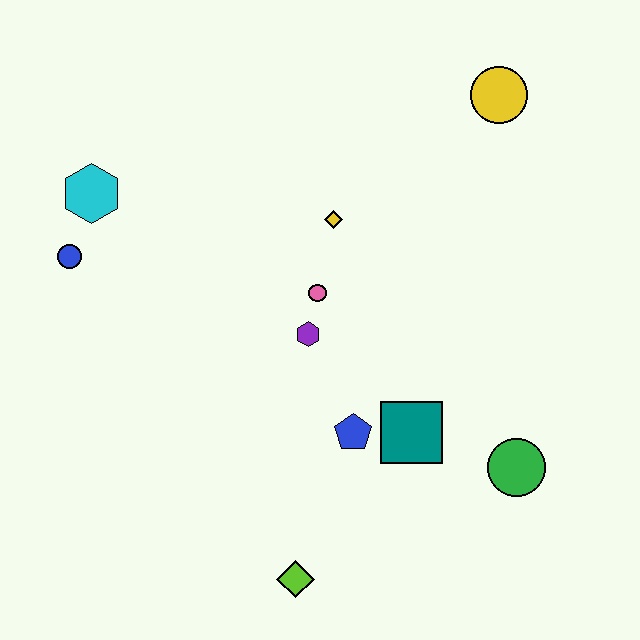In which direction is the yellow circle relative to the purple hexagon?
The yellow circle is above the purple hexagon.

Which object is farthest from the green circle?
The cyan hexagon is farthest from the green circle.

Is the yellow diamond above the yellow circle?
No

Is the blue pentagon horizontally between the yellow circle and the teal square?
No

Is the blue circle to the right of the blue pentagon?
No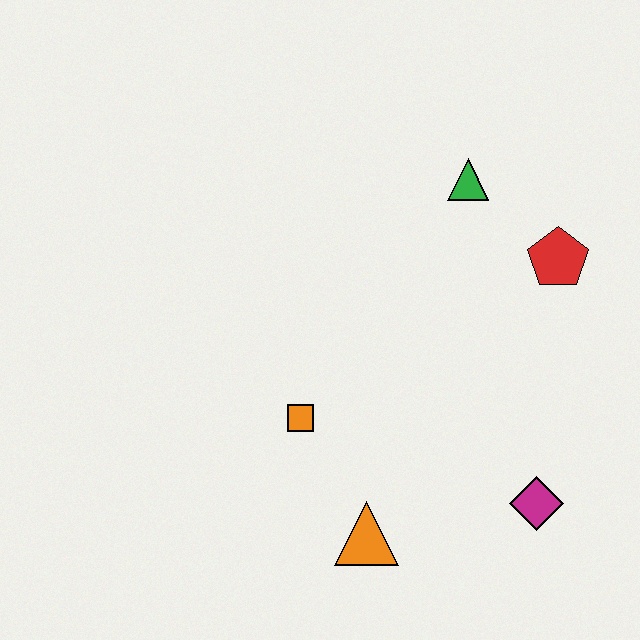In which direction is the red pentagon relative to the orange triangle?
The red pentagon is above the orange triangle.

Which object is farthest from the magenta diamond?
The green triangle is farthest from the magenta diamond.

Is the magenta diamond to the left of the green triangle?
No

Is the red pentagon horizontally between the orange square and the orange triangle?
No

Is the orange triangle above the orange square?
No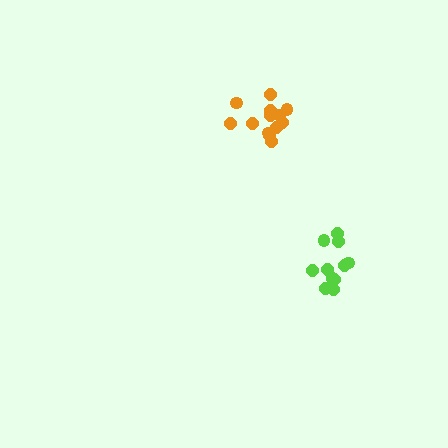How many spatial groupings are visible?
There are 2 spatial groupings.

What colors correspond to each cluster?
The clusters are colored: orange, lime.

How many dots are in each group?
Group 1: 13 dots, Group 2: 11 dots (24 total).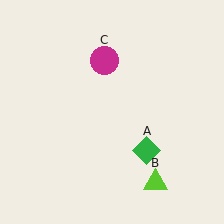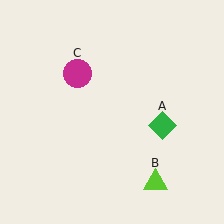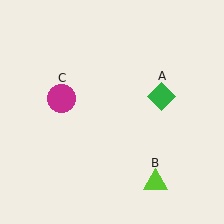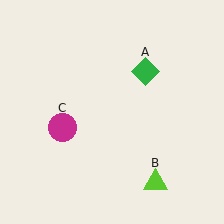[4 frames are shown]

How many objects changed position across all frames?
2 objects changed position: green diamond (object A), magenta circle (object C).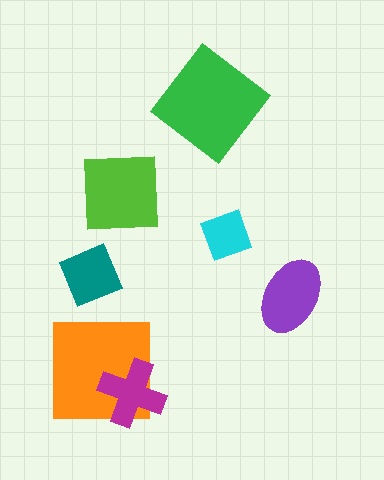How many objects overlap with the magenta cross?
1 object overlaps with the magenta cross.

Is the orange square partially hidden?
Yes, it is partially covered by another shape.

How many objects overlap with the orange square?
1 object overlaps with the orange square.